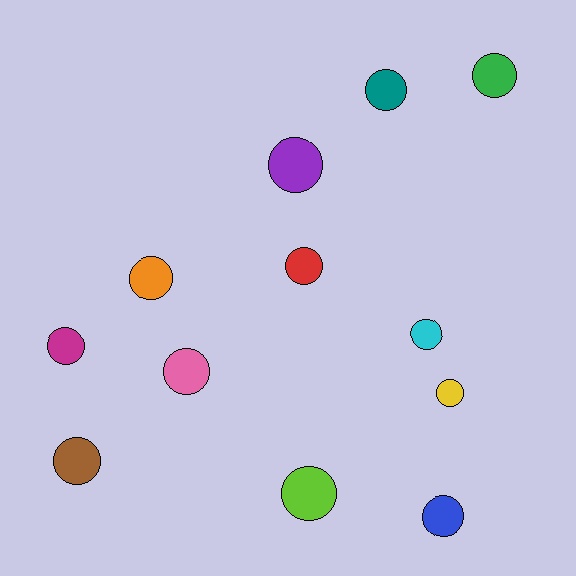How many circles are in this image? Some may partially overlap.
There are 12 circles.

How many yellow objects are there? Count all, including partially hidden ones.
There is 1 yellow object.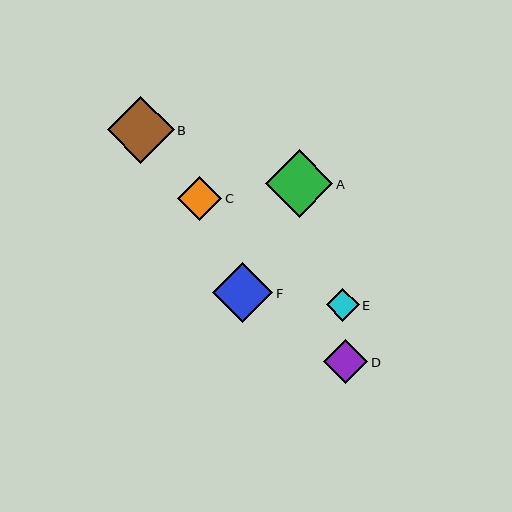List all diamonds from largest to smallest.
From largest to smallest: A, B, F, C, D, E.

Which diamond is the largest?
Diamond A is the largest with a size of approximately 68 pixels.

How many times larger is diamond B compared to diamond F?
Diamond B is approximately 1.1 times the size of diamond F.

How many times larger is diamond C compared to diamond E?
Diamond C is approximately 1.3 times the size of diamond E.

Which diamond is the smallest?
Diamond E is the smallest with a size of approximately 33 pixels.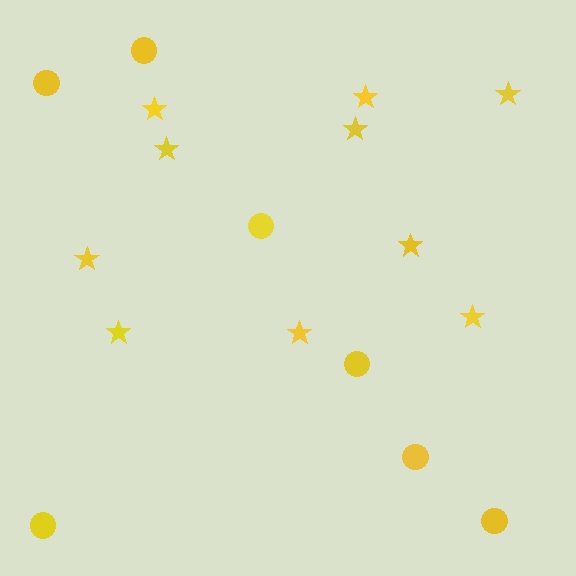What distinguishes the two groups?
There are 2 groups: one group of stars (10) and one group of circles (7).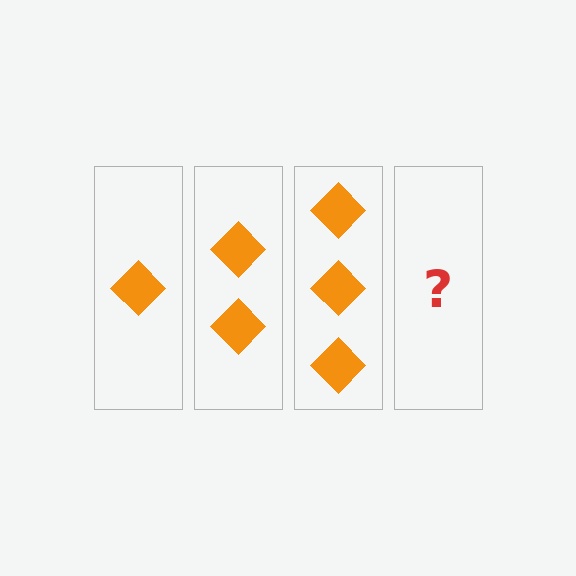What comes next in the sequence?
The next element should be 4 diamonds.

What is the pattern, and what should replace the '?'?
The pattern is that each step adds one more diamond. The '?' should be 4 diamonds.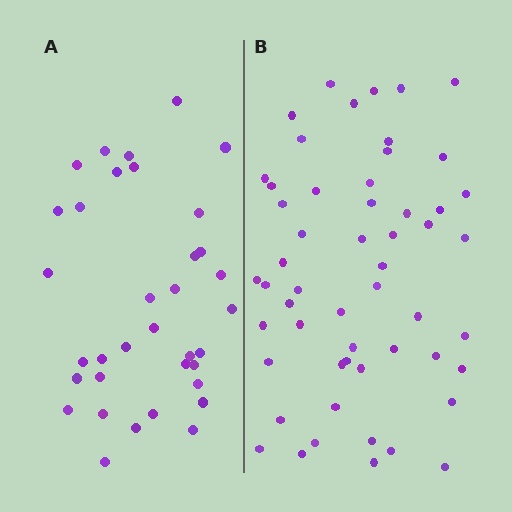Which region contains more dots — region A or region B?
Region B (the right region) has more dots.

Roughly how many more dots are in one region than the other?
Region B has approximately 20 more dots than region A.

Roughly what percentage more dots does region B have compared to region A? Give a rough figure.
About 55% more.